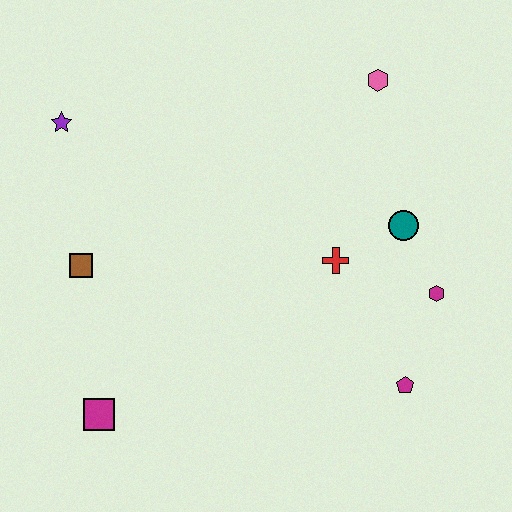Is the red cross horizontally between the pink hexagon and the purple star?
Yes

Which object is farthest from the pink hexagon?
The magenta square is farthest from the pink hexagon.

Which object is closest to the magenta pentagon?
The magenta hexagon is closest to the magenta pentagon.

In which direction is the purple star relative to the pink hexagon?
The purple star is to the left of the pink hexagon.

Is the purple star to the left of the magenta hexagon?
Yes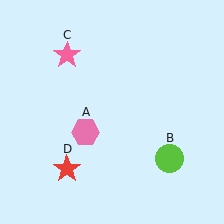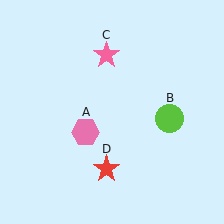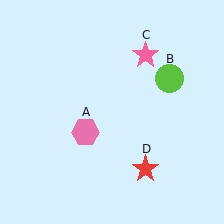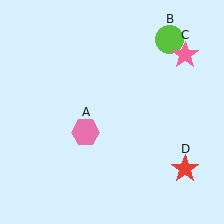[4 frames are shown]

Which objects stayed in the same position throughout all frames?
Pink hexagon (object A) remained stationary.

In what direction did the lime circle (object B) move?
The lime circle (object B) moved up.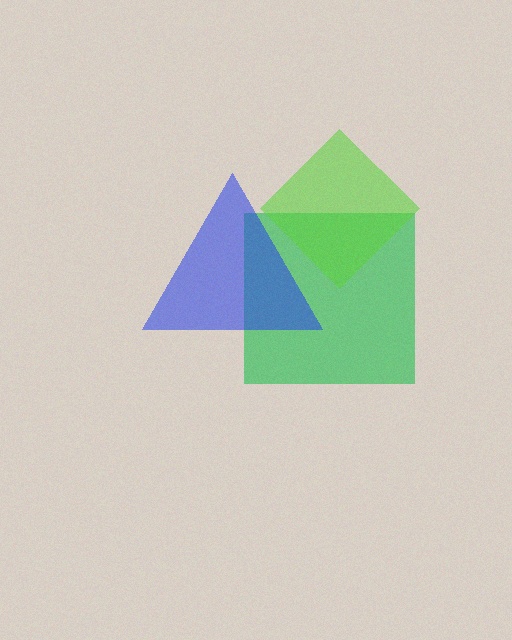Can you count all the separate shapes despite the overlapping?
Yes, there are 3 separate shapes.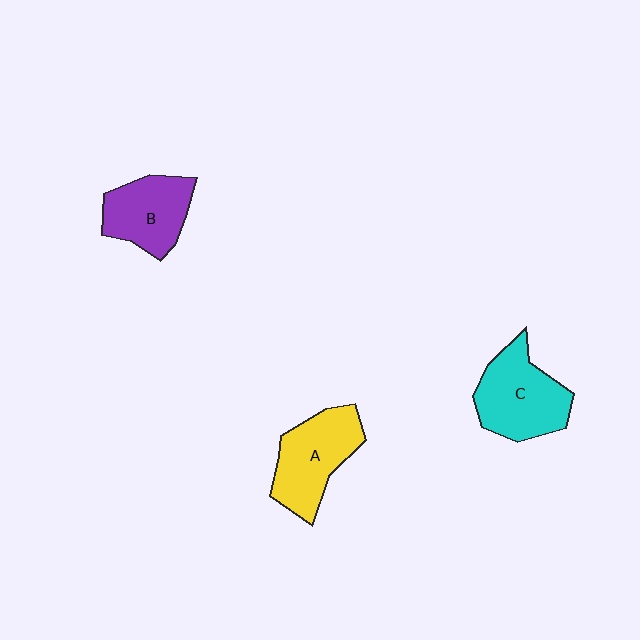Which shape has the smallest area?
Shape B (purple).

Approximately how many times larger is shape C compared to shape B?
Approximately 1.2 times.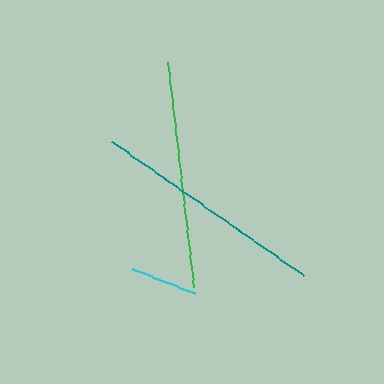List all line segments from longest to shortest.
From longest to shortest: teal, green, cyan.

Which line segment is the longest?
The teal line is the longest at approximately 233 pixels.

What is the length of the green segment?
The green segment is approximately 227 pixels long.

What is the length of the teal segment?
The teal segment is approximately 233 pixels long.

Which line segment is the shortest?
The cyan line is the shortest at approximately 69 pixels.